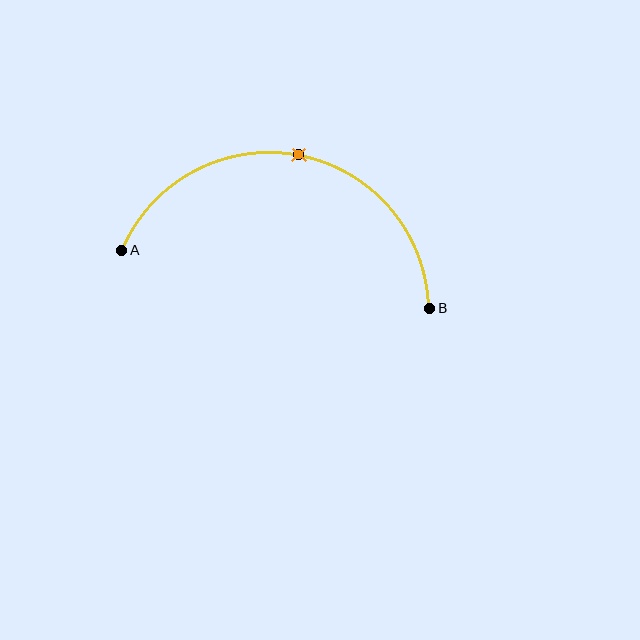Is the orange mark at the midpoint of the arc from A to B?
Yes. The orange mark lies on the arc at equal arc-length from both A and B — it is the arc midpoint.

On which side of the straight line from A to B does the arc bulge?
The arc bulges above the straight line connecting A and B.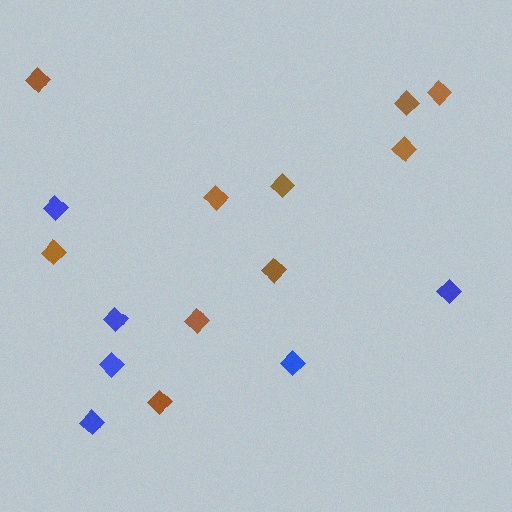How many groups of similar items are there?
There are 2 groups: one group of blue diamonds (6) and one group of brown diamonds (10).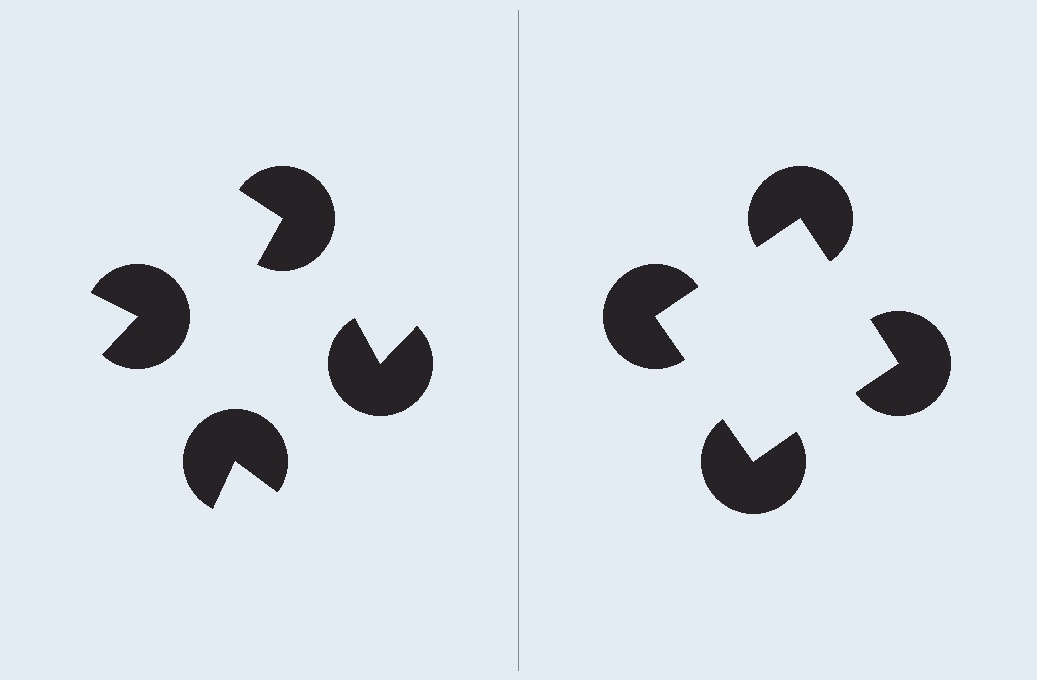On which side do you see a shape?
An illusory square appears on the right side. On the left side the wedge cuts are rotated, so no coherent shape forms.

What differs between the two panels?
The pac-man discs are positioned identically on both sides; only the wedge orientations differ. On the right they align to a square; on the left they are misaligned.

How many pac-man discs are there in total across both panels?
8 — 4 on each side.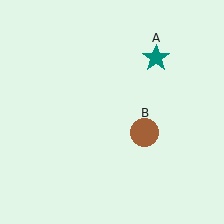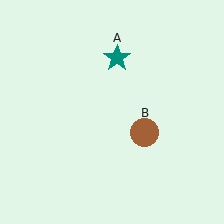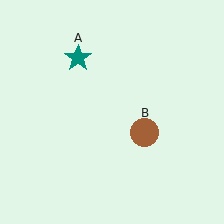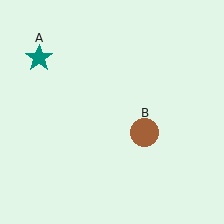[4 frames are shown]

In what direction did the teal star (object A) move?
The teal star (object A) moved left.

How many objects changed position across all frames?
1 object changed position: teal star (object A).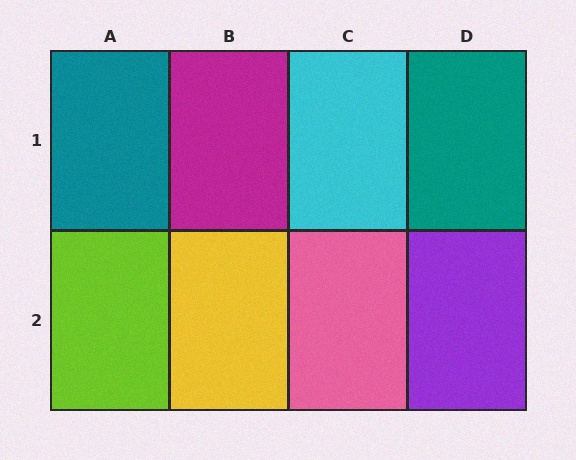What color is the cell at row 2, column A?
Lime.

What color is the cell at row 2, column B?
Yellow.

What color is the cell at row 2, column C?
Pink.